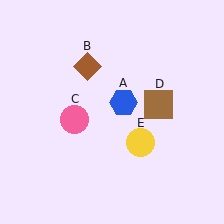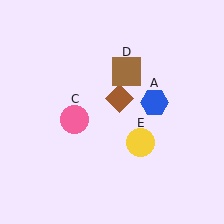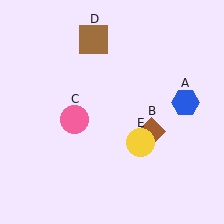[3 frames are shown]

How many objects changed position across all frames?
3 objects changed position: blue hexagon (object A), brown diamond (object B), brown square (object D).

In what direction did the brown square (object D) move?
The brown square (object D) moved up and to the left.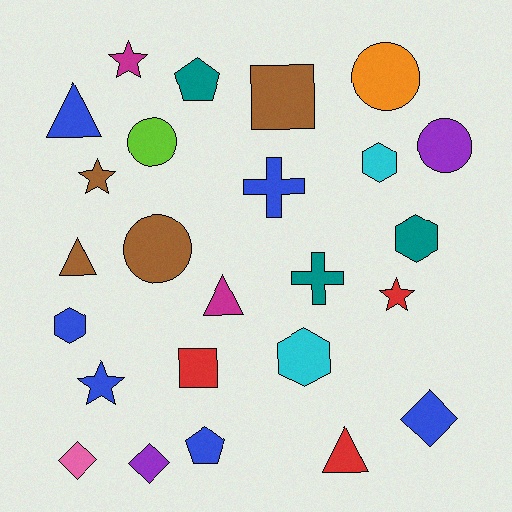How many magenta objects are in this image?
There are 2 magenta objects.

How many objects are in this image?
There are 25 objects.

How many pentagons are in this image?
There are 2 pentagons.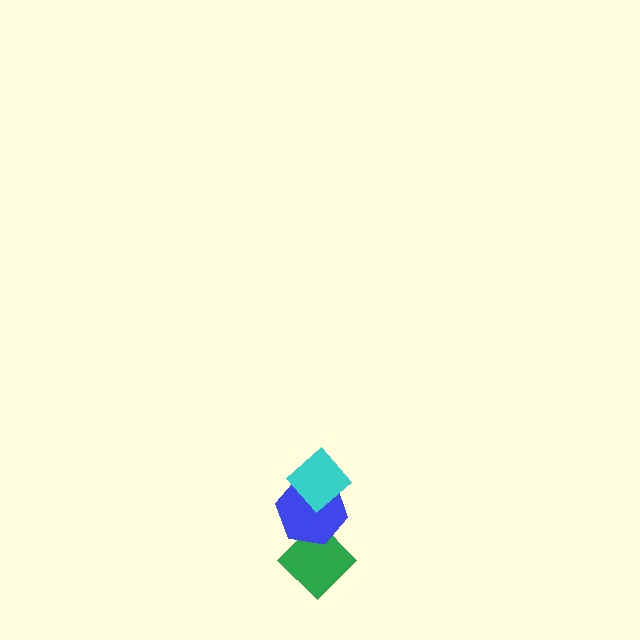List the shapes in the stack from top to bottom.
From top to bottom: the cyan diamond, the blue hexagon, the green diamond.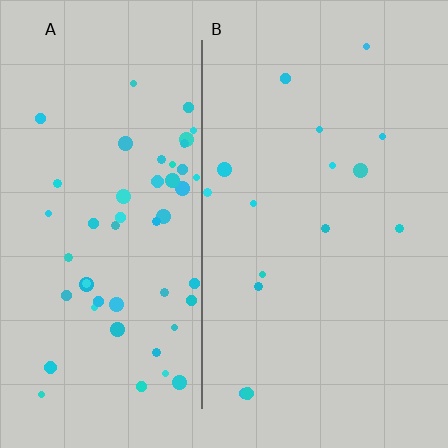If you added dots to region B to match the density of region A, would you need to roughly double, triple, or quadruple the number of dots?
Approximately triple.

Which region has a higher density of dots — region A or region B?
A (the left).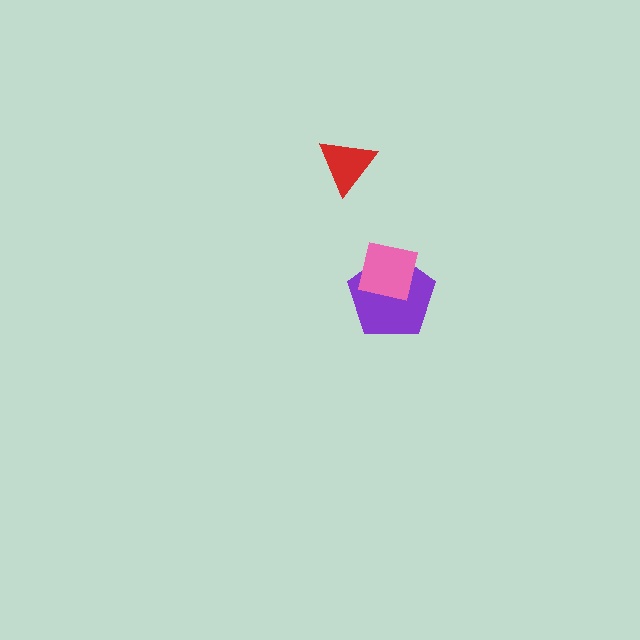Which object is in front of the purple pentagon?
The pink square is in front of the purple pentagon.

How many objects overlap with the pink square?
1 object overlaps with the pink square.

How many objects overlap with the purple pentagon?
1 object overlaps with the purple pentagon.